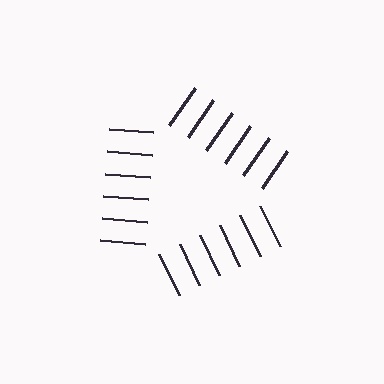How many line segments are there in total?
18 — 6 along each of the 3 edges.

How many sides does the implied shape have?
3 sides — the line-ends trace a triangle.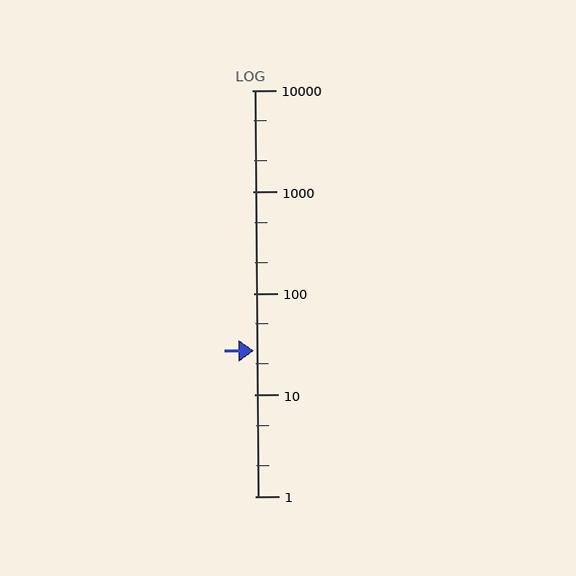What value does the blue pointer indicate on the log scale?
The pointer indicates approximately 27.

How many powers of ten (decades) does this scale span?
The scale spans 4 decades, from 1 to 10000.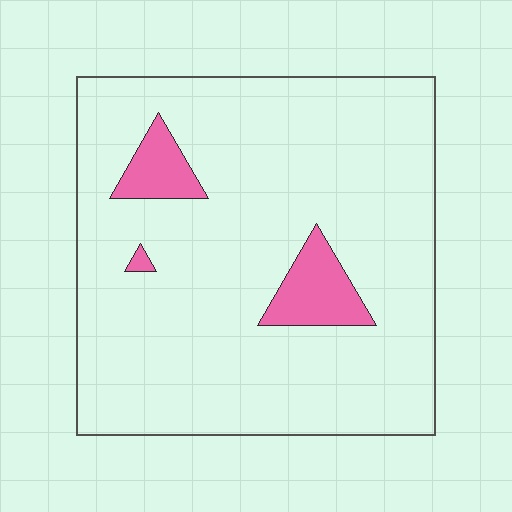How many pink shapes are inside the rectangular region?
3.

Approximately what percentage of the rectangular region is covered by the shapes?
Approximately 10%.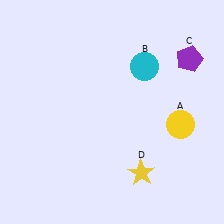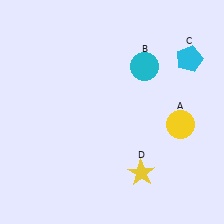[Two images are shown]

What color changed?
The pentagon (C) changed from purple in Image 1 to cyan in Image 2.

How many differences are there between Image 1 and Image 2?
There is 1 difference between the two images.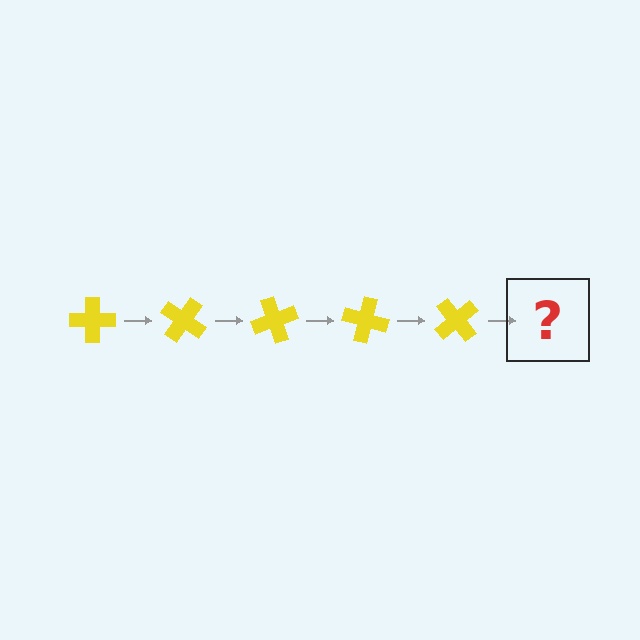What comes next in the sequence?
The next element should be a yellow cross rotated 175 degrees.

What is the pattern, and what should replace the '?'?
The pattern is that the cross rotates 35 degrees each step. The '?' should be a yellow cross rotated 175 degrees.